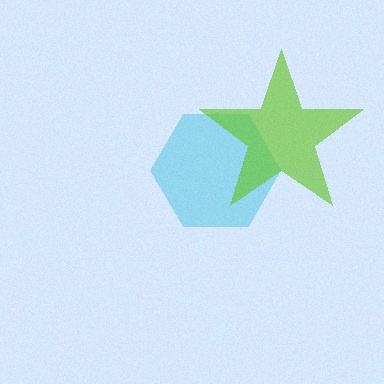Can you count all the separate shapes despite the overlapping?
Yes, there are 2 separate shapes.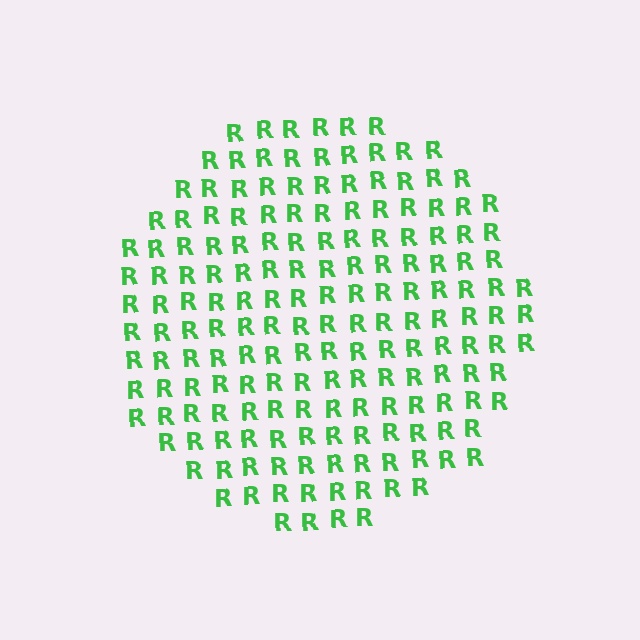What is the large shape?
The large shape is a circle.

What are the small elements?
The small elements are letter R's.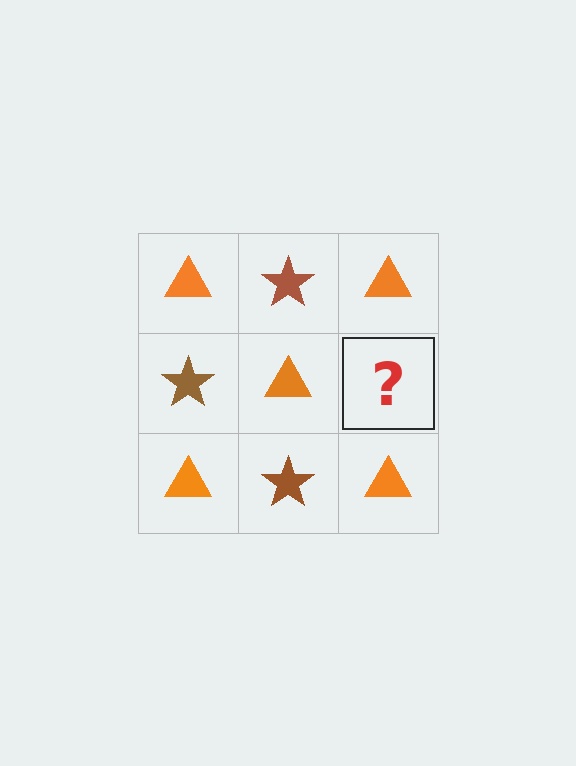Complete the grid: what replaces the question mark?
The question mark should be replaced with a brown star.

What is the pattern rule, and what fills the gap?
The rule is that it alternates orange triangle and brown star in a checkerboard pattern. The gap should be filled with a brown star.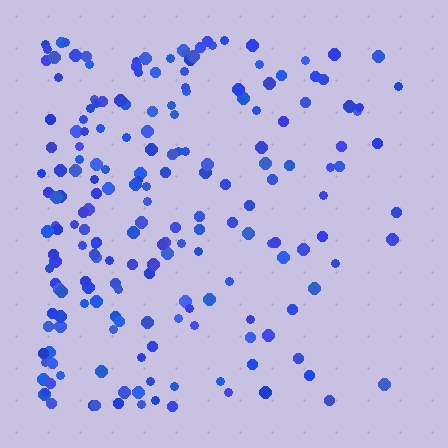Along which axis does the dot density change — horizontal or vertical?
Horizontal.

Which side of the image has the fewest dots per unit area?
The right.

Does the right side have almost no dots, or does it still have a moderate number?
Still a moderate number, just noticeably fewer than the left.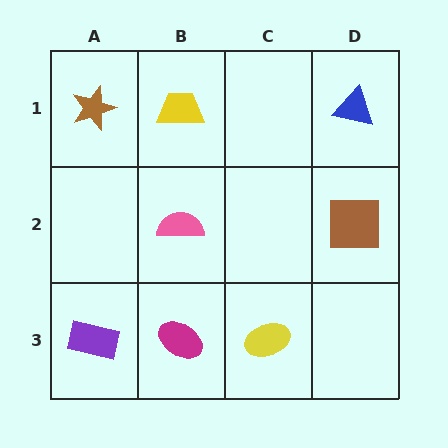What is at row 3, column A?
A purple rectangle.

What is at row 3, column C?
A yellow ellipse.